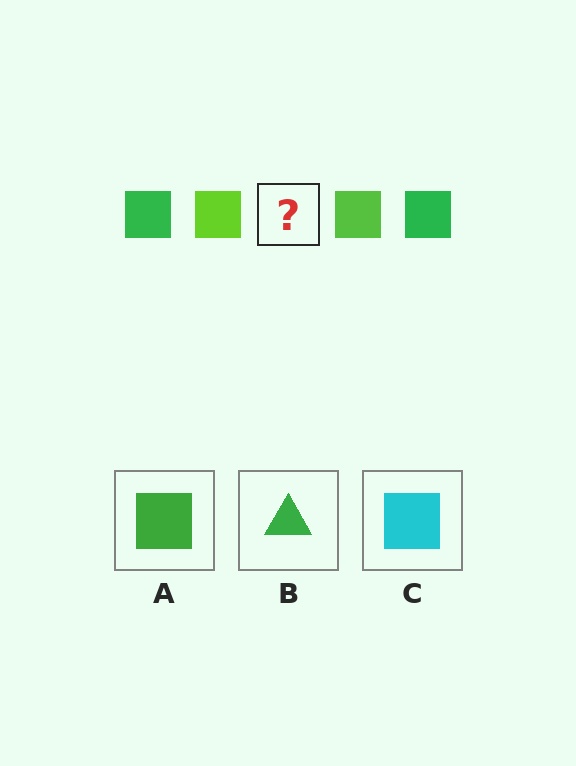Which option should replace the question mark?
Option A.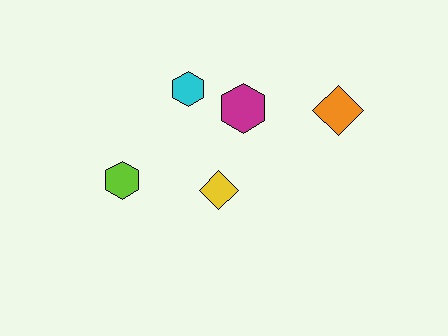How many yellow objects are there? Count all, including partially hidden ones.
There is 1 yellow object.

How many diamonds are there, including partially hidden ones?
There are 2 diamonds.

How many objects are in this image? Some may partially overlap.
There are 5 objects.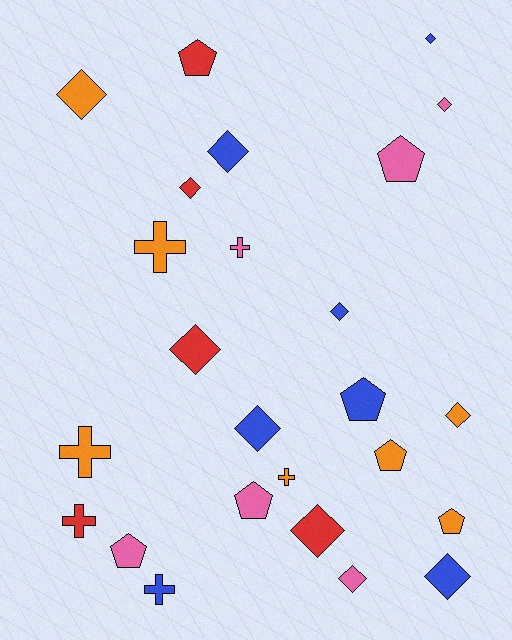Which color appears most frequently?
Orange, with 7 objects.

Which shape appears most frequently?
Diamond, with 12 objects.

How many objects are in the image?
There are 25 objects.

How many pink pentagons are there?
There are 3 pink pentagons.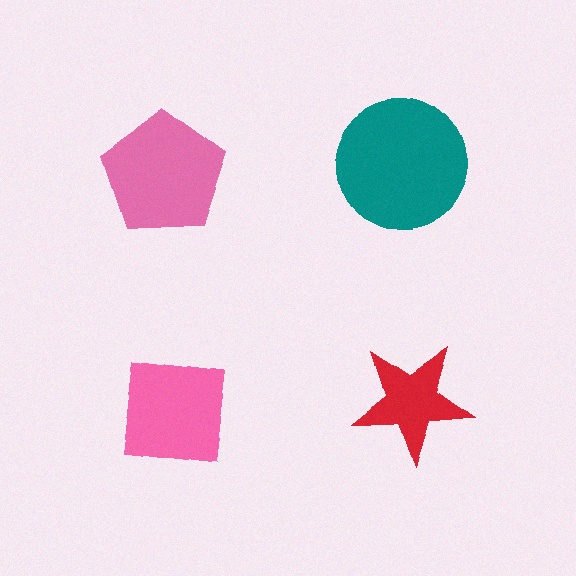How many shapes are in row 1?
2 shapes.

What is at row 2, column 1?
A pink square.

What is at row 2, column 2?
A red star.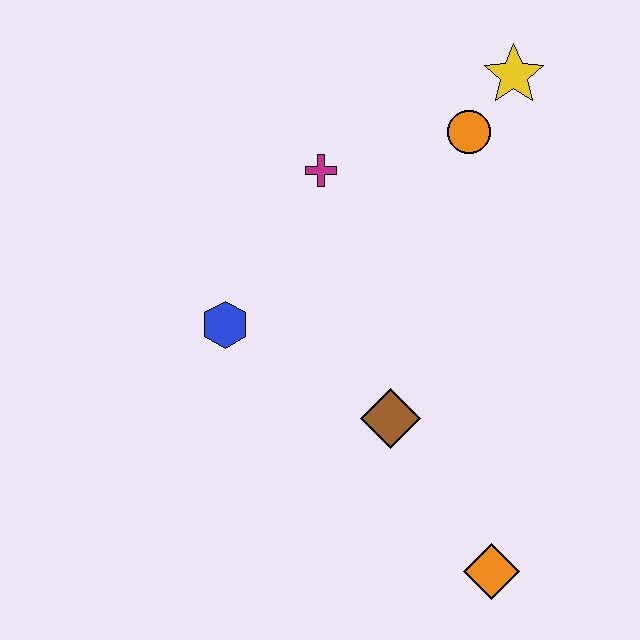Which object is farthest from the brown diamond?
The yellow star is farthest from the brown diamond.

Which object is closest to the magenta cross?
The orange circle is closest to the magenta cross.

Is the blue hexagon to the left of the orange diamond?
Yes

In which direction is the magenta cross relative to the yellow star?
The magenta cross is to the left of the yellow star.